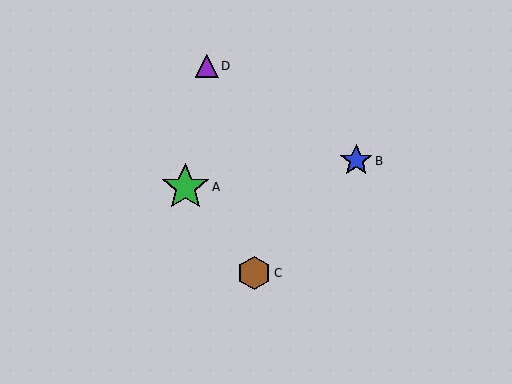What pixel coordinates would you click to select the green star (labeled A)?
Click at (185, 187) to select the green star A.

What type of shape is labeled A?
Shape A is a green star.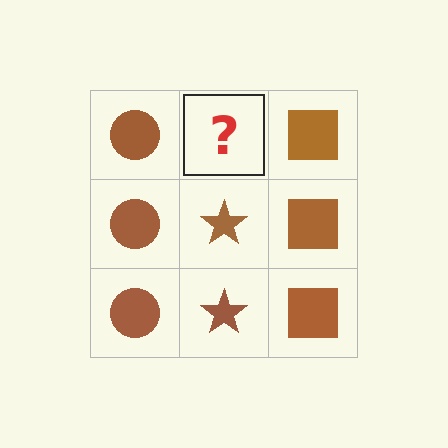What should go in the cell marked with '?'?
The missing cell should contain a brown star.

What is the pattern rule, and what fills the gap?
The rule is that each column has a consistent shape. The gap should be filled with a brown star.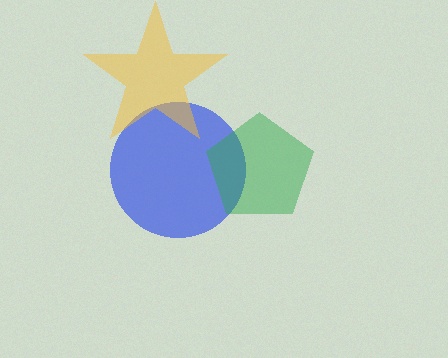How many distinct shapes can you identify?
There are 3 distinct shapes: a blue circle, a yellow star, a green pentagon.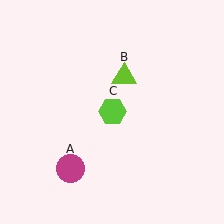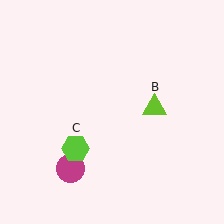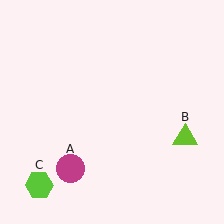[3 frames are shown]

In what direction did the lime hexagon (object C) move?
The lime hexagon (object C) moved down and to the left.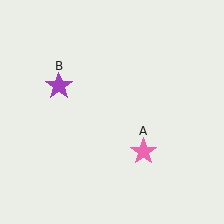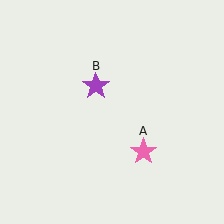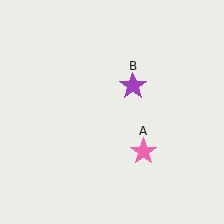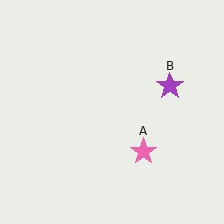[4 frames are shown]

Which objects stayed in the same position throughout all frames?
Pink star (object A) remained stationary.